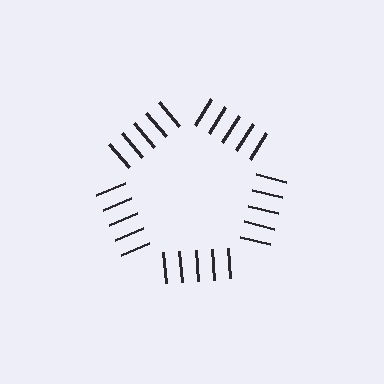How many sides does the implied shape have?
5 sides — the line-ends trace a pentagon.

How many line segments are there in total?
25 — 5 along each of the 5 edges.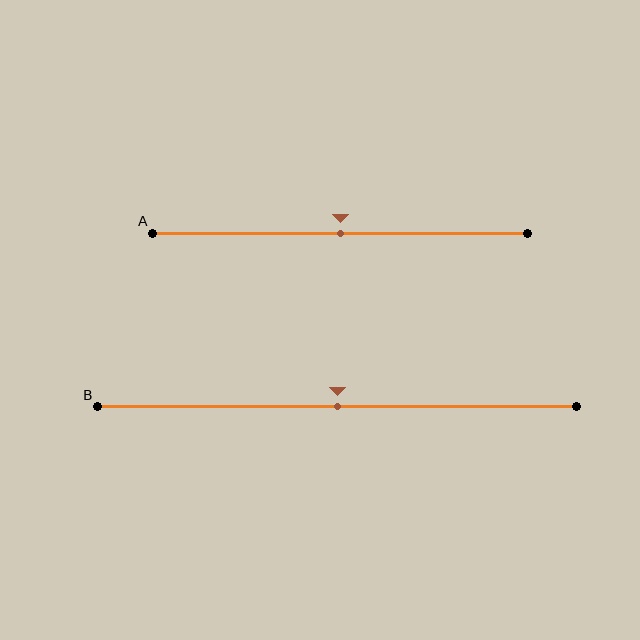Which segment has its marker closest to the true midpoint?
Segment A has its marker closest to the true midpoint.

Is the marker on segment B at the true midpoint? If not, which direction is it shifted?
Yes, the marker on segment B is at the true midpoint.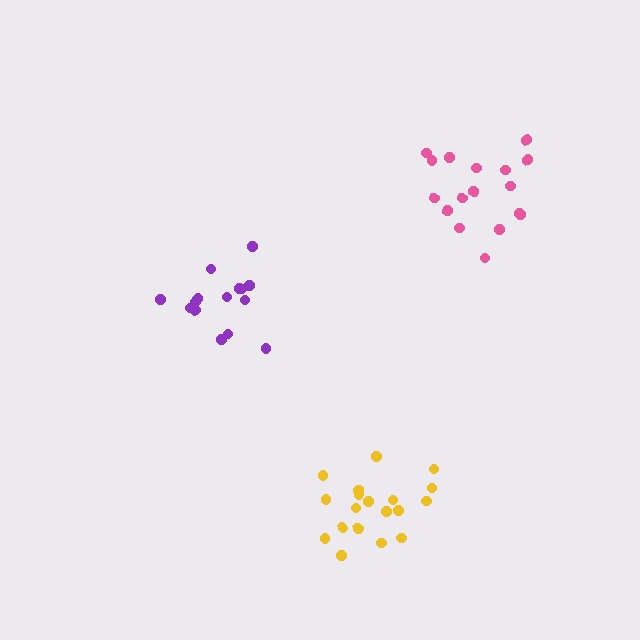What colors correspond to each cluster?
The clusters are colored: purple, pink, yellow.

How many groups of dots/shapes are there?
There are 3 groups.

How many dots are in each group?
Group 1: 15 dots, Group 2: 17 dots, Group 3: 19 dots (51 total).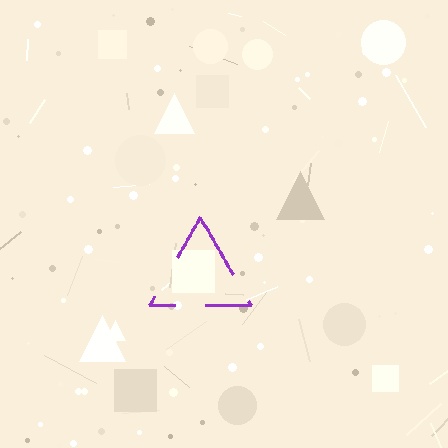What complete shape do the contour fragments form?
The contour fragments form a triangle.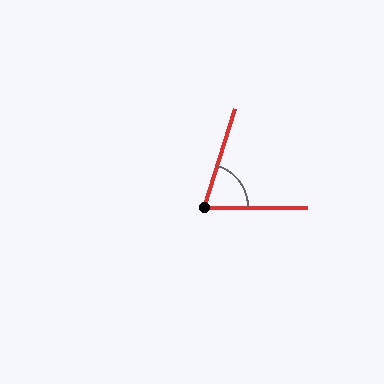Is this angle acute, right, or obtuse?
It is acute.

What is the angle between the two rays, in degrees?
Approximately 73 degrees.